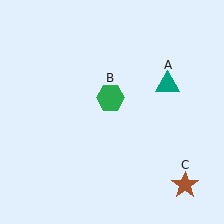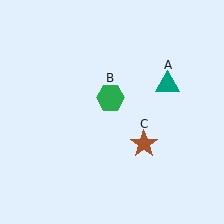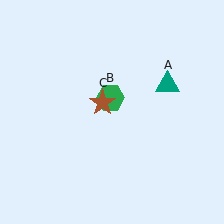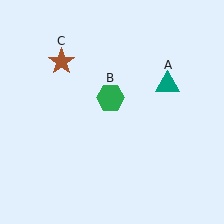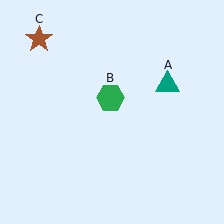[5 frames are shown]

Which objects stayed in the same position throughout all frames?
Teal triangle (object A) and green hexagon (object B) remained stationary.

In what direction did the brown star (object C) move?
The brown star (object C) moved up and to the left.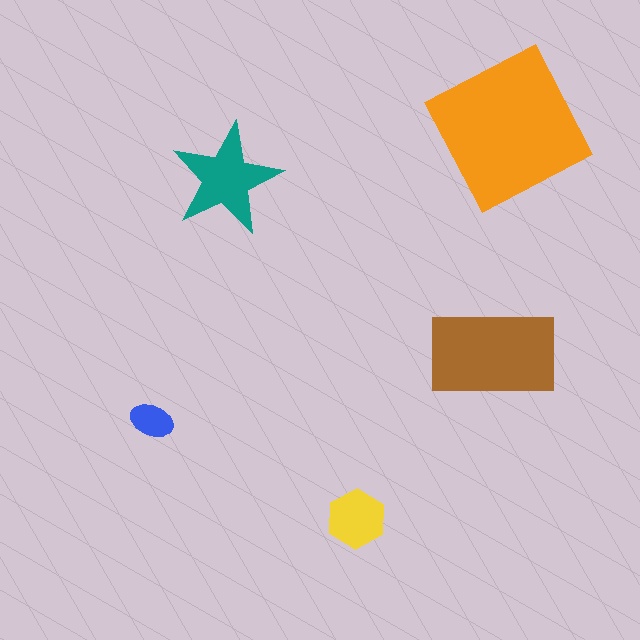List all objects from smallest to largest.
The blue ellipse, the yellow hexagon, the teal star, the brown rectangle, the orange square.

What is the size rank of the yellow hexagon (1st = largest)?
4th.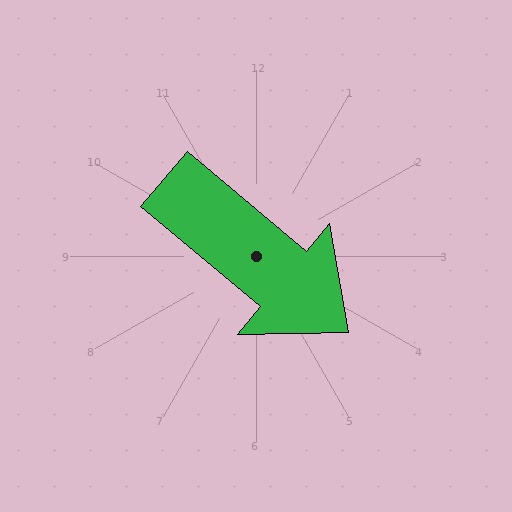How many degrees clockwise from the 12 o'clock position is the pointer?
Approximately 130 degrees.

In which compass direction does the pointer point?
Southeast.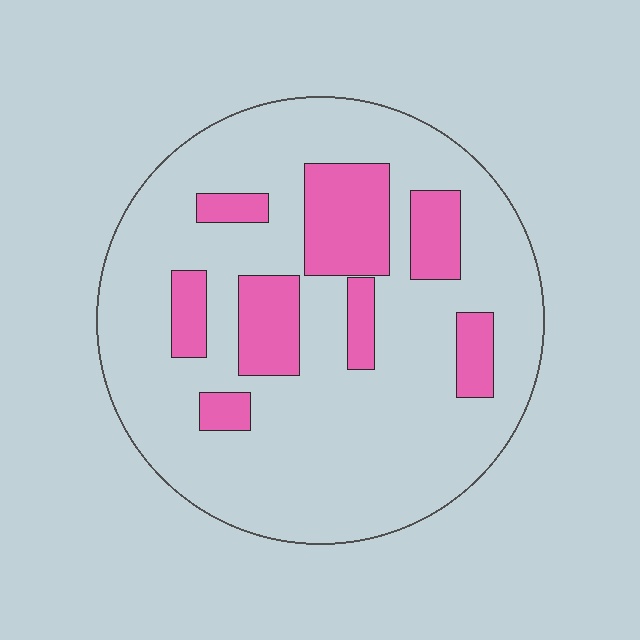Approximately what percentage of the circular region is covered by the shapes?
Approximately 20%.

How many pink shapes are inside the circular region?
8.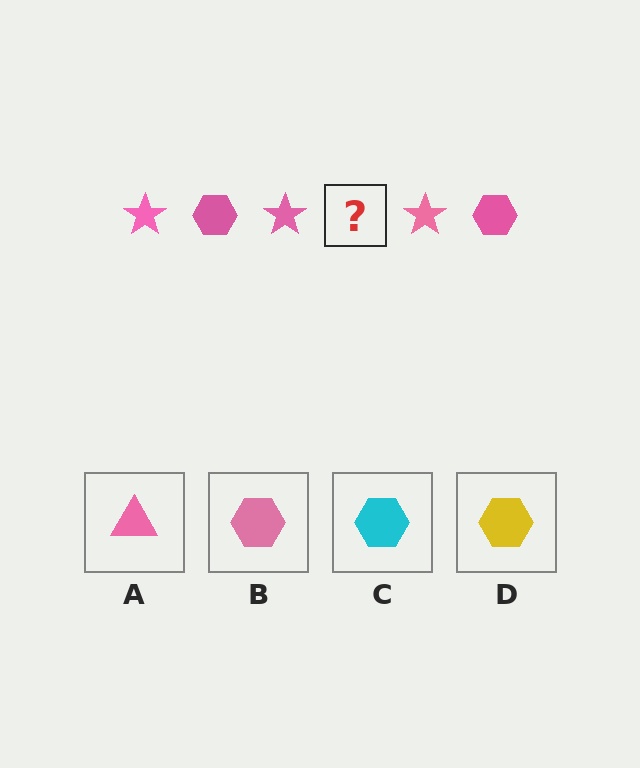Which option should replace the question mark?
Option B.